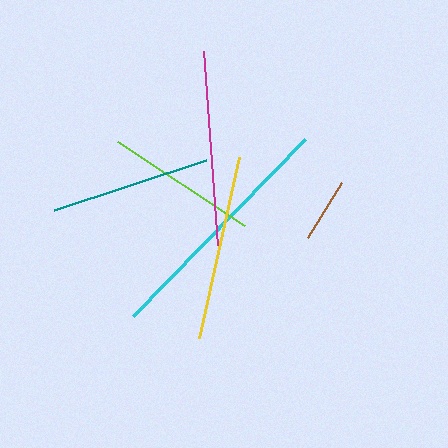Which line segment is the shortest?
The brown line is the shortest at approximately 64 pixels.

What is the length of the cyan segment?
The cyan segment is approximately 246 pixels long.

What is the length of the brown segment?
The brown segment is approximately 64 pixels long.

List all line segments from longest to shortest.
From longest to shortest: cyan, magenta, yellow, teal, lime, brown.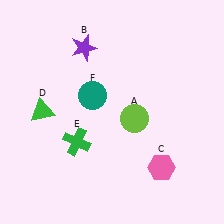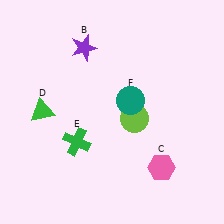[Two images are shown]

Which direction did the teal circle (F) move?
The teal circle (F) moved right.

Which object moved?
The teal circle (F) moved right.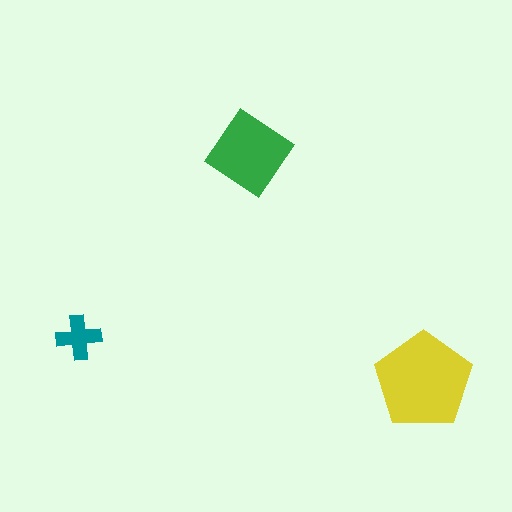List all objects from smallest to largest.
The teal cross, the green diamond, the yellow pentagon.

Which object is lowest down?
The yellow pentagon is bottommost.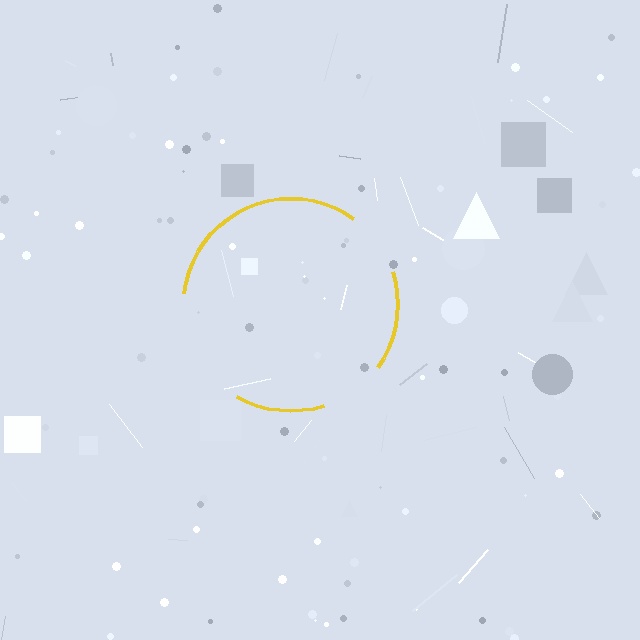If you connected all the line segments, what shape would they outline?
They would outline a circle.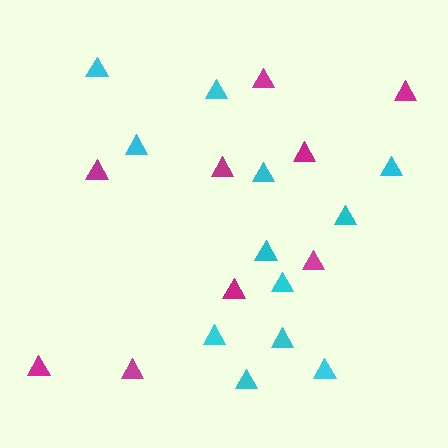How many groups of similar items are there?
There are 2 groups: one group of magenta triangles (9) and one group of cyan triangles (12).